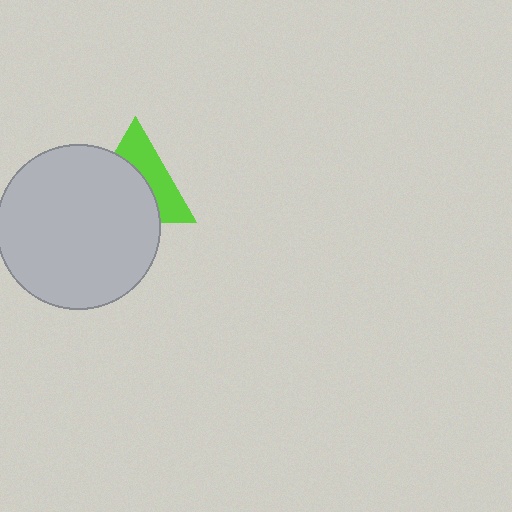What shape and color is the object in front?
The object in front is a light gray circle.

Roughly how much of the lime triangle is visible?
A small part of it is visible (roughly 43%).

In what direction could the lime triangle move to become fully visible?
The lime triangle could move toward the upper-right. That would shift it out from behind the light gray circle entirely.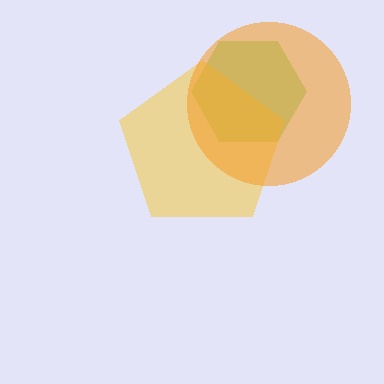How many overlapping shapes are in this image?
There are 3 overlapping shapes in the image.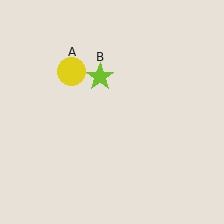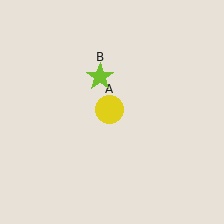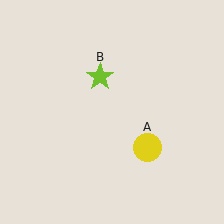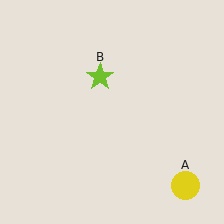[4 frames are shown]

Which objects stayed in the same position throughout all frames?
Lime star (object B) remained stationary.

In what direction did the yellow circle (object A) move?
The yellow circle (object A) moved down and to the right.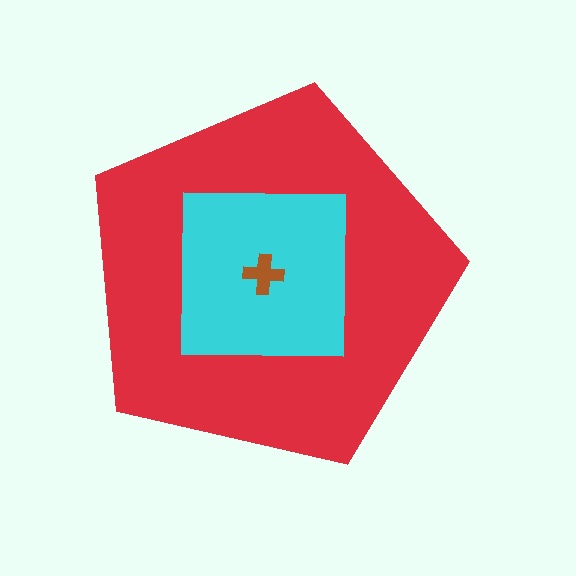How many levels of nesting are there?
3.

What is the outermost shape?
The red pentagon.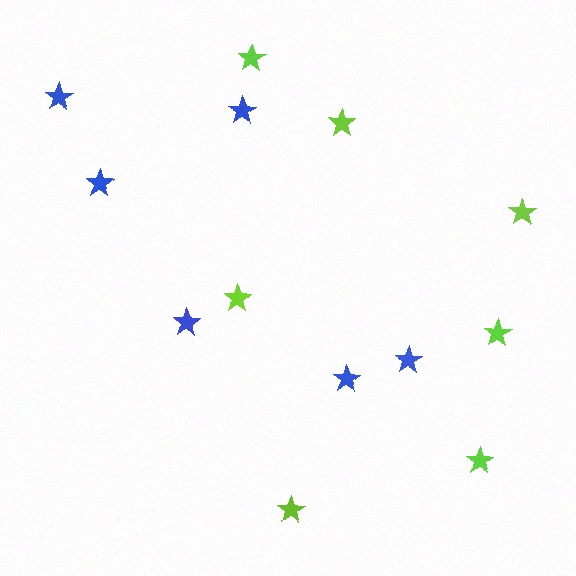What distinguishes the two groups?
There are 2 groups: one group of lime stars (7) and one group of blue stars (6).